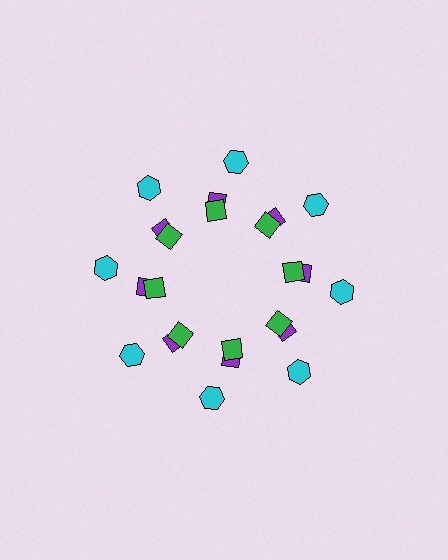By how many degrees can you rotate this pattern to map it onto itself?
The pattern maps onto itself every 45 degrees of rotation.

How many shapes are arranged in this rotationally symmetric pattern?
There are 24 shapes, arranged in 8 groups of 3.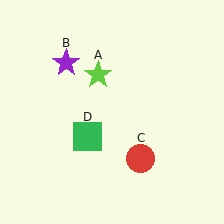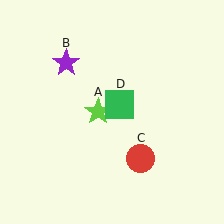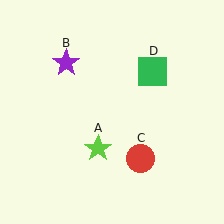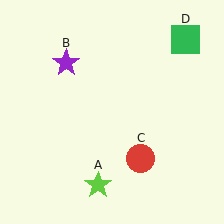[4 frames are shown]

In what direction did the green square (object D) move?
The green square (object D) moved up and to the right.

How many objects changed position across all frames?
2 objects changed position: lime star (object A), green square (object D).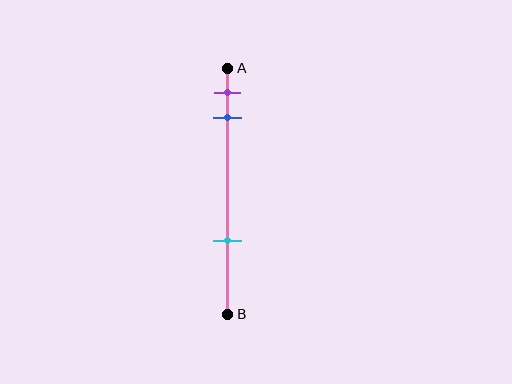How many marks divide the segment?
There are 3 marks dividing the segment.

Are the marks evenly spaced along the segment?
No, the marks are not evenly spaced.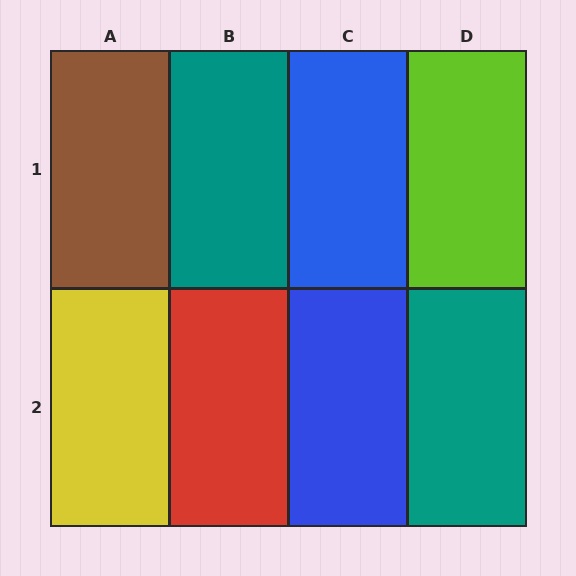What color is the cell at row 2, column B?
Red.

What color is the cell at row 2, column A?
Yellow.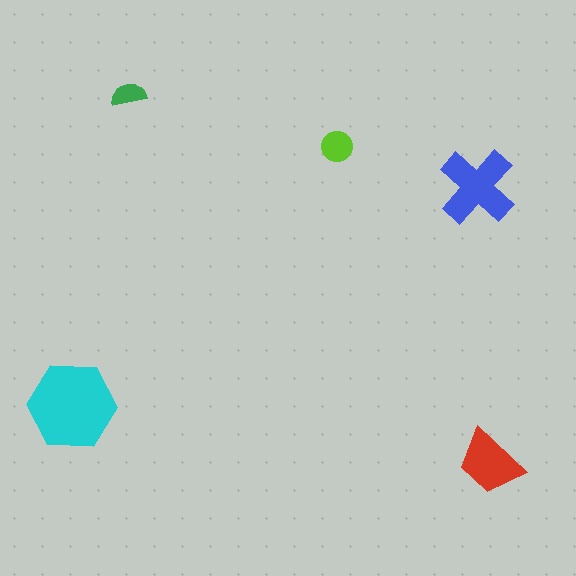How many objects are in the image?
There are 5 objects in the image.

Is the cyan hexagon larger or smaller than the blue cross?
Larger.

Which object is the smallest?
The green semicircle.